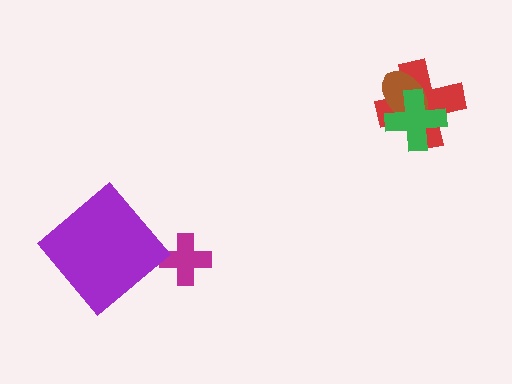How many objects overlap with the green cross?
2 objects overlap with the green cross.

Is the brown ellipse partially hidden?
Yes, it is partially covered by another shape.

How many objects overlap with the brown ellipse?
2 objects overlap with the brown ellipse.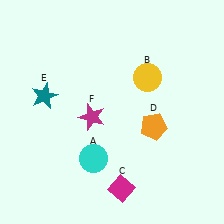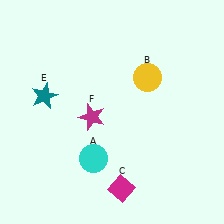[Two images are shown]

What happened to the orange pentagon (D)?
The orange pentagon (D) was removed in Image 2. It was in the bottom-right area of Image 1.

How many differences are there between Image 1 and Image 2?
There is 1 difference between the two images.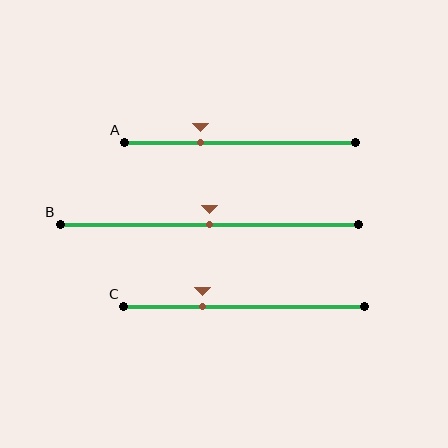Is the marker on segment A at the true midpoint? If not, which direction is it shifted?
No, the marker on segment A is shifted to the left by about 17% of the segment length.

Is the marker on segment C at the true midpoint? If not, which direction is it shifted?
No, the marker on segment C is shifted to the left by about 17% of the segment length.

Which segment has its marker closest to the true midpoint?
Segment B has its marker closest to the true midpoint.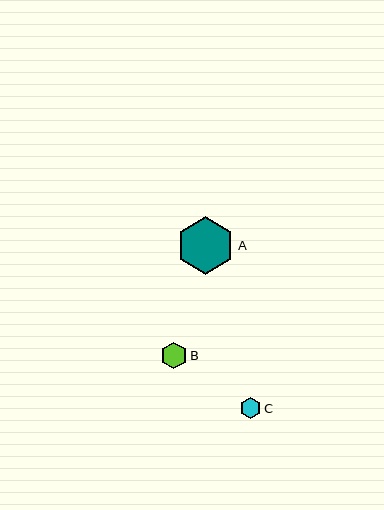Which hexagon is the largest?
Hexagon A is the largest with a size of approximately 58 pixels.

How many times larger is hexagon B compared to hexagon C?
Hexagon B is approximately 1.3 times the size of hexagon C.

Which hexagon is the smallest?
Hexagon C is the smallest with a size of approximately 21 pixels.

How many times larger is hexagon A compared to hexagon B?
Hexagon A is approximately 2.2 times the size of hexagon B.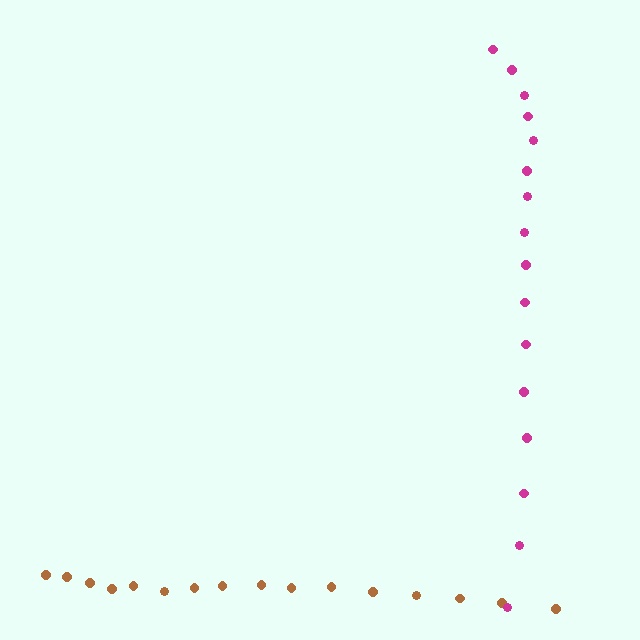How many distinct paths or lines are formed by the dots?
There are 2 distinct paths.